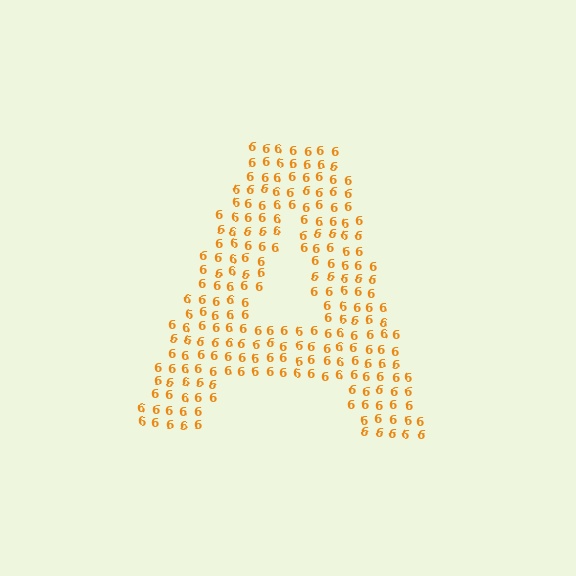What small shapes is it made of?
It is made of small digit 6's.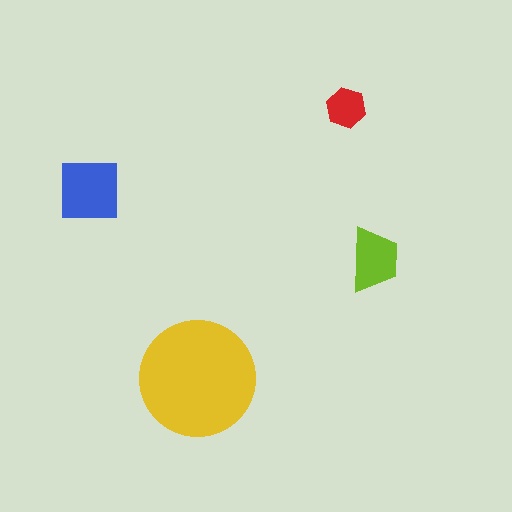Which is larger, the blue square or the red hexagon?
The blue square.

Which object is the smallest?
The red hexagon.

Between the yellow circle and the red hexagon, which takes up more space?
The yellow circle.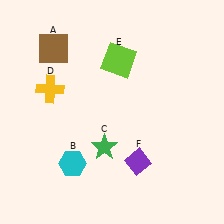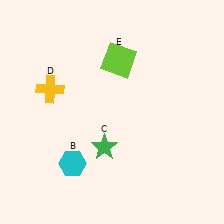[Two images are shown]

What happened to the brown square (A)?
The brown square (A) was removed in Image 2. It was in the top-left area of Image 1.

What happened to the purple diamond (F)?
The purple diamond (F) was removed in Image 2. It was in the bottom-right area of Image 1.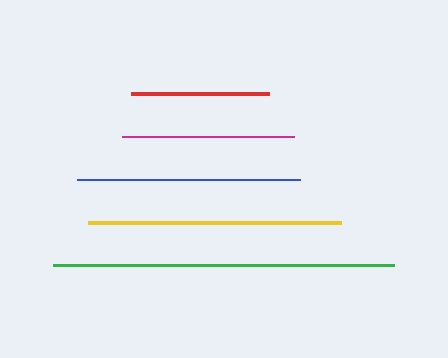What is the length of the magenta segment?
The magenta segment is approximately 173 pixels long.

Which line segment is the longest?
The green line is the longest at approximately 341 pixels.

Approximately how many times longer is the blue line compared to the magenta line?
The blue line is approximately 1.3 times the length of the magenta line.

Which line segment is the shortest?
The red line is the shortest at approximately 138 pixels.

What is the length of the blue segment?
The blue segment is approximately 223 pixels long.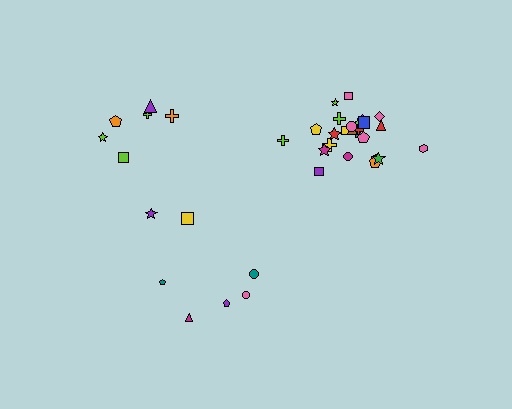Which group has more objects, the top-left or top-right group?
The top-right group.